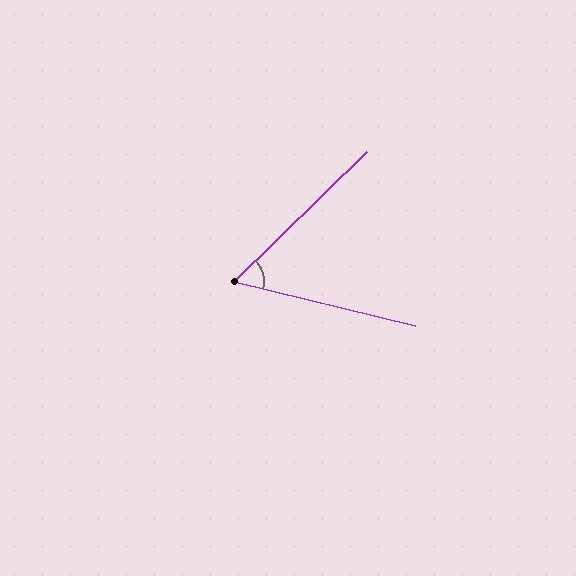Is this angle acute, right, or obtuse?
It is acute.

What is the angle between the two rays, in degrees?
Approximately 58 degrees.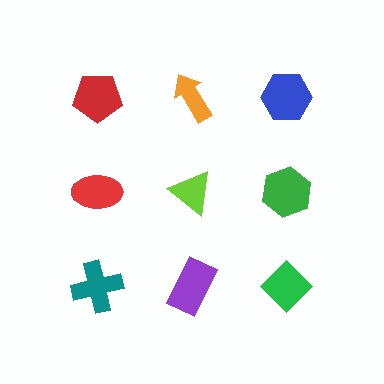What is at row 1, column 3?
A blue hexagon.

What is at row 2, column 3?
A green hexagon.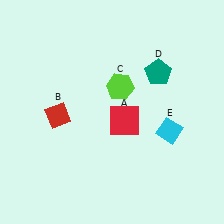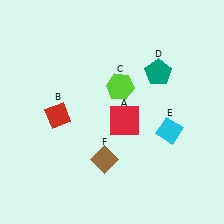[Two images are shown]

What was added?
A brown diamond (F) was added in Image 2.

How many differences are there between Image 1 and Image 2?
There is 1 difference between the two images.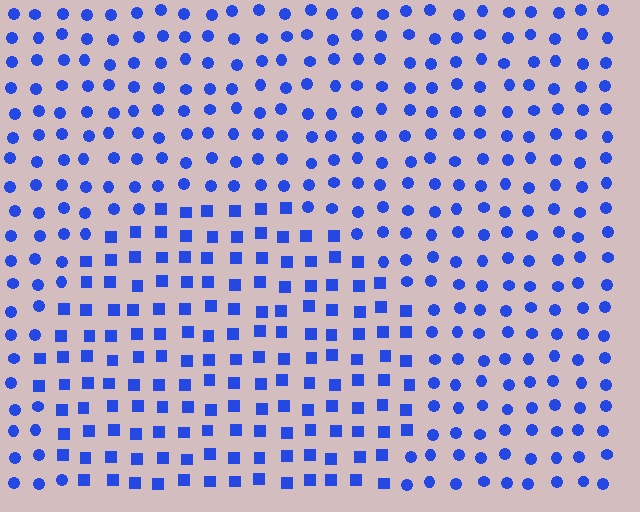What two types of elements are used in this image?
The image uses squares inside the circle region and circles outside it.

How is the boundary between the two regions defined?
The boundary is defined by a change in element shape: squares inside vs. circles outside. All elements share the same color and spacing.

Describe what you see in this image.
The image is filled with small blue elements arranged in a uniform grid. A circle-shaped region contains squares, while the surrounding area contains circles. The boundary is defined purely by the change in element shape.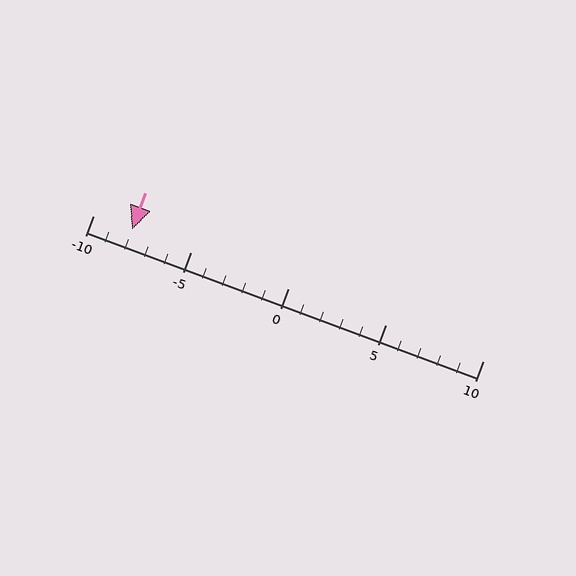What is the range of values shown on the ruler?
The ruler shows values from -10 to 10.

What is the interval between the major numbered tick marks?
The major tick marks are spaced 5 units apart.